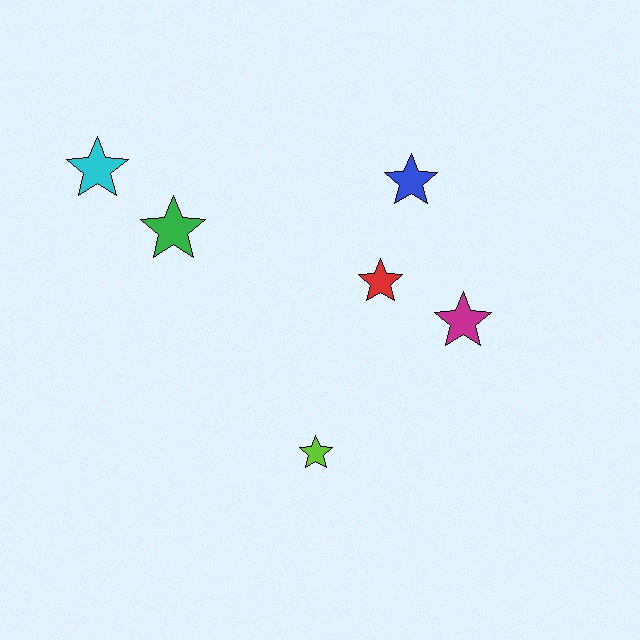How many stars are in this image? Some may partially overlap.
There are 6 stars.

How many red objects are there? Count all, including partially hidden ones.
There is 1 red object.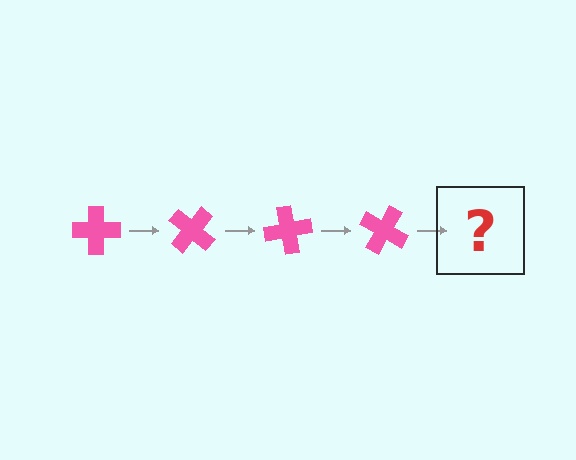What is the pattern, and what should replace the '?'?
The pattern is that the cross rotates 40 degrees each step. The '?' should be a pink cross rotated 160 degrees.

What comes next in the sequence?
The next element should be a pink cross rotated 160 degrees.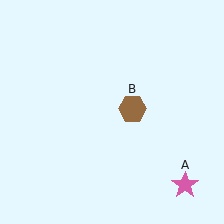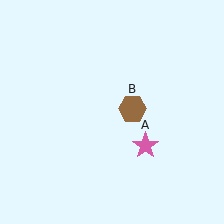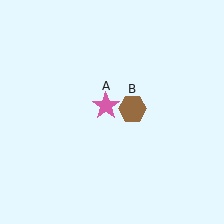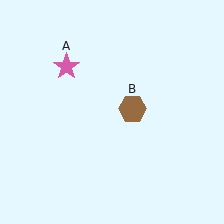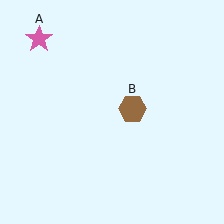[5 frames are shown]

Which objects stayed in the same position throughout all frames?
Brown hexagon (object B) remained stationary.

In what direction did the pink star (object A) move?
The pink star (object A) moved up and to the left.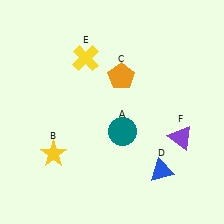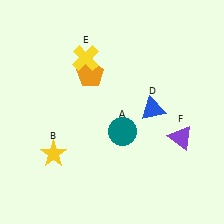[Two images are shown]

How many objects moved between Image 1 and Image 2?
2 objects moved between the two images.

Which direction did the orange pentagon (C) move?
The orange pentagon (C) moved left.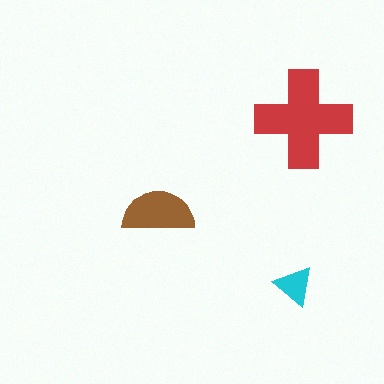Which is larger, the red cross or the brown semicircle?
The red cross.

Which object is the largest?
The red cross.